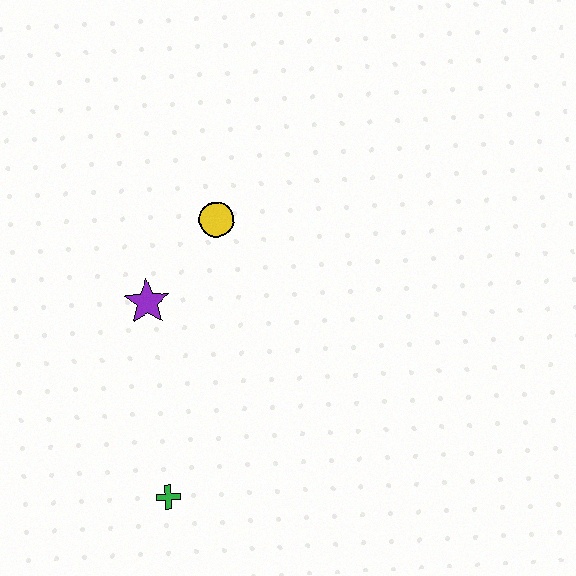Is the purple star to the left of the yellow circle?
Yes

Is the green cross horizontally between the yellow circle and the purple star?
Yes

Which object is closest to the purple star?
The yellow circle is closest to the purple star.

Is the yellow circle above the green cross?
Yes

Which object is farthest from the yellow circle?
The green cross is farthest from the yellow circle.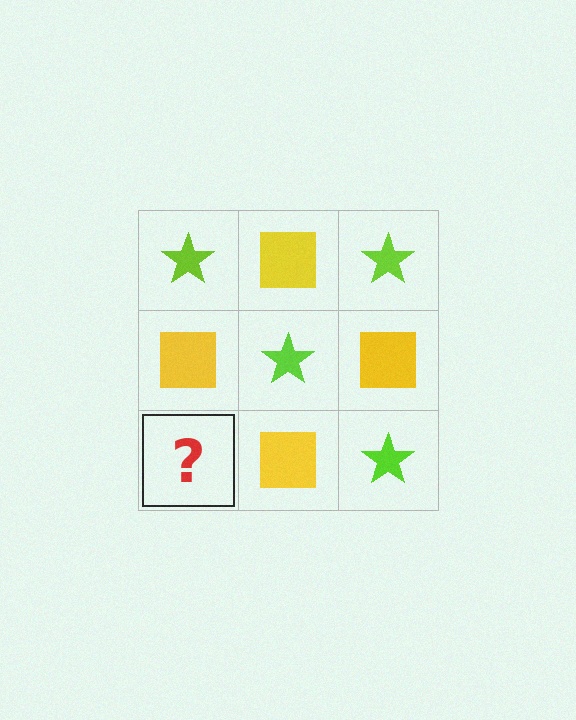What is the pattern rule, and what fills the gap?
The rule is that it alternates lime star and yellow square in a checkerboard pattern. The gap should be filled with a lime star.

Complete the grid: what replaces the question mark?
The question mark should be replaced with a lime star.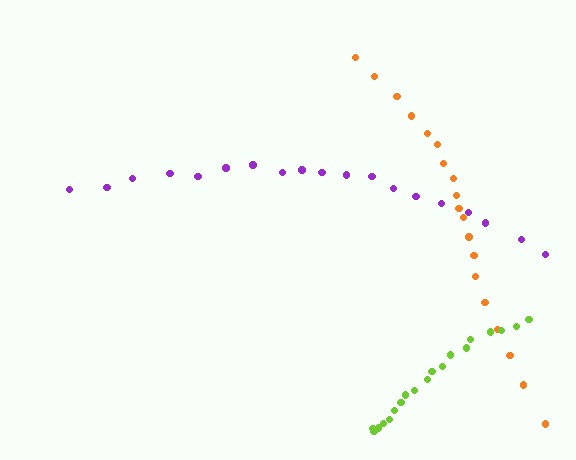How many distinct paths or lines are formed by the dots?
There are 3 distinct paths.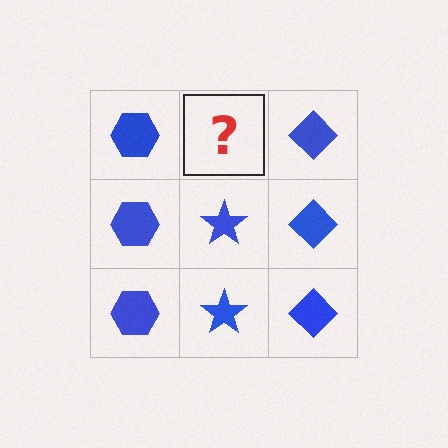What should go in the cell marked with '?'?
The missing cell should contain a blue star.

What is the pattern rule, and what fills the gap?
The rule is that each column has a consistent shape. The gap should be filled with a blue star.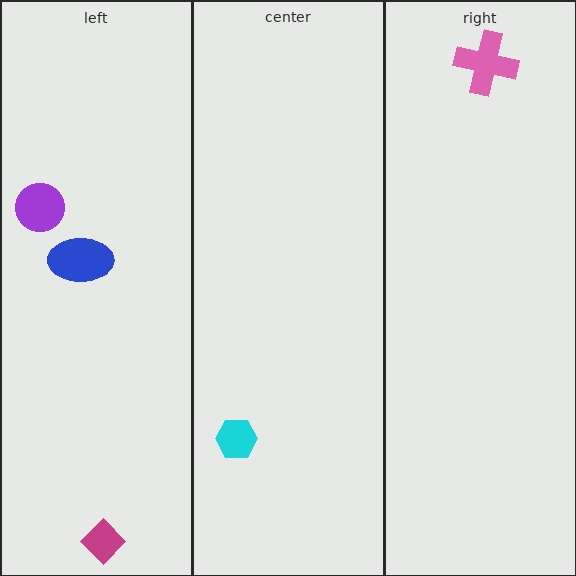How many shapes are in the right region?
1.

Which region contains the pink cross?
The right region.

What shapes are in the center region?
The cyan hexagon.